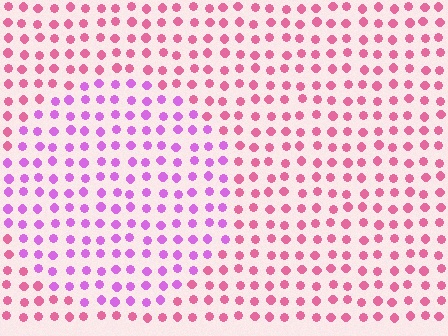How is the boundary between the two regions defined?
The boundary is defined purely by a slight shift in hue (about 40 degrees). Spacing, size, and orientation are identical on both sides.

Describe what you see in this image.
The image is filled with small pink elements in a uniform arrangement. A circle-shaped region is visible where the elements are tinted to a slightly different hue, forming a subtle color boundary.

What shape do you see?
I see a circle.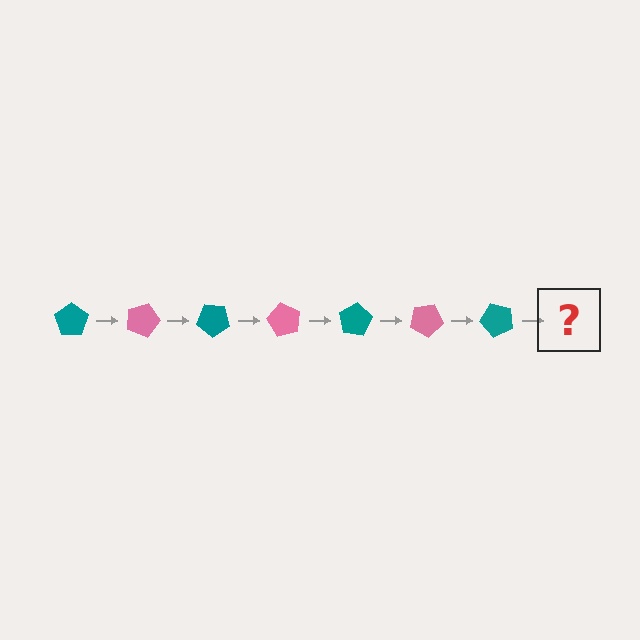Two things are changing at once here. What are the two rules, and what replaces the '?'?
The two rules are that it rotates 20 degrees each step and the color cycles through teal and pink. The '?' should be a pink pentagon, rotated 140 degrees from the start.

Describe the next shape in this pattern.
It should be a pink pentagon, rotated 140 degrees from the start.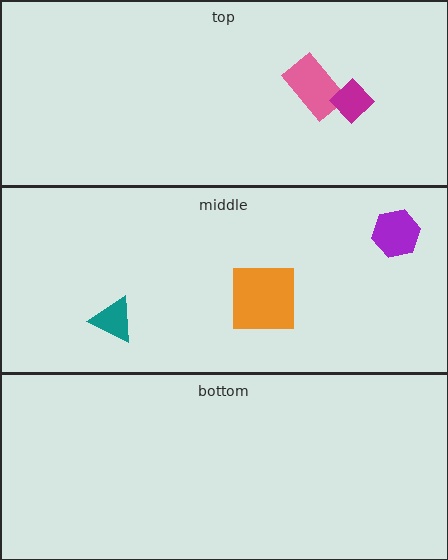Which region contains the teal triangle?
The middle region.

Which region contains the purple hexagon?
The middle region.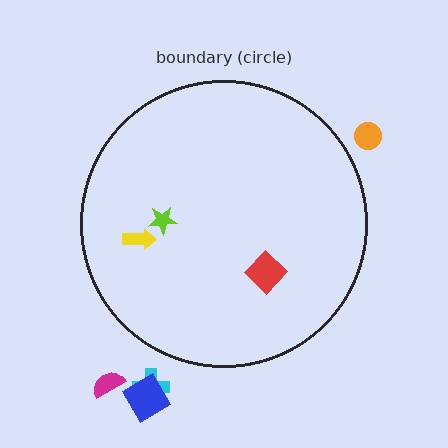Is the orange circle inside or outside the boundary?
Outside.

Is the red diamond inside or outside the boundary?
Inside.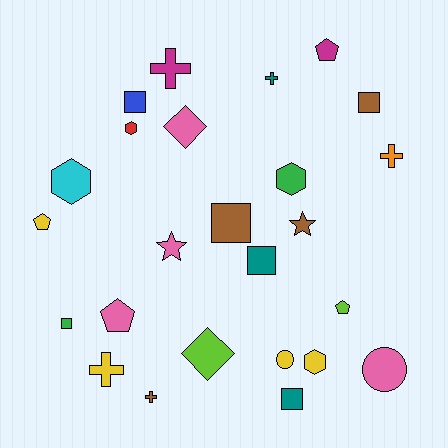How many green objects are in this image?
There are 2 green objects.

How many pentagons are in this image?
There are 4 pentagons.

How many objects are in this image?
There are 25 objects.